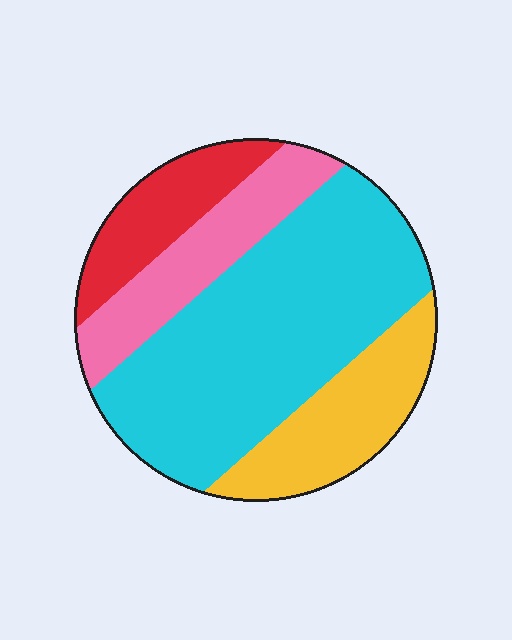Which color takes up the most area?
Cyan, at roughly 50%.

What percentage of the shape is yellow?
Yellow covers 19% of the shape.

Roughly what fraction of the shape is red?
Red covers 13% of the shape.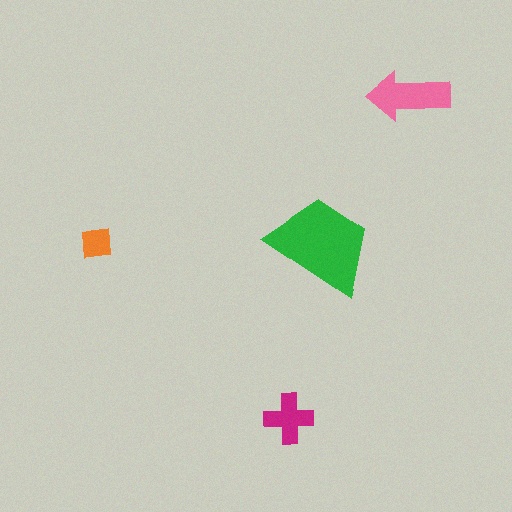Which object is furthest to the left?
The orange square is leftmost.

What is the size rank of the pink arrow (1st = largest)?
2nd.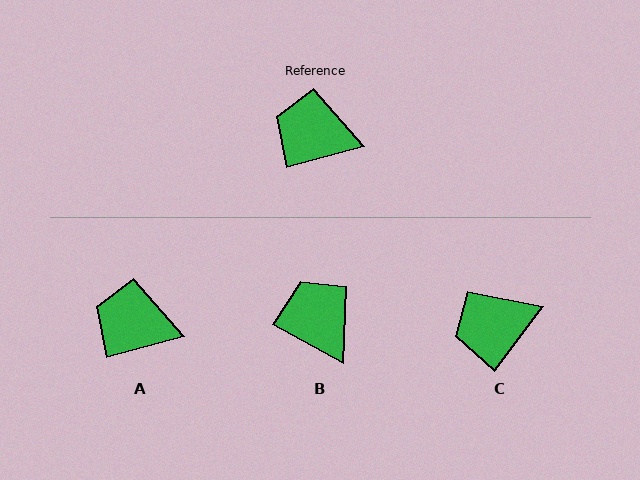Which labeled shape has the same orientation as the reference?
A.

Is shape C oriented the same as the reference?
No, it is off by about 38 degrees.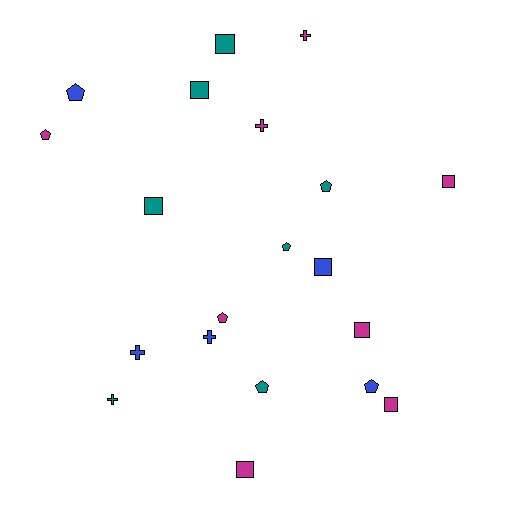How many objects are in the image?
There are 20 objects.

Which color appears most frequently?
Magenta, with 8 objects.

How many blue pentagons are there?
There are 2 blue pentagons.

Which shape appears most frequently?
Square, with 8 objects.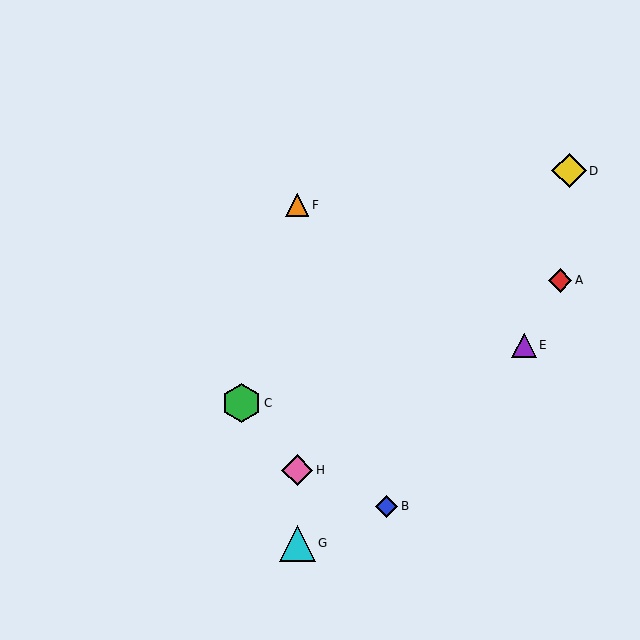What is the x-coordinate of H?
Object H is at x≈297.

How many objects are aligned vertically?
3 objects (F, G, H) are aligned vertically.